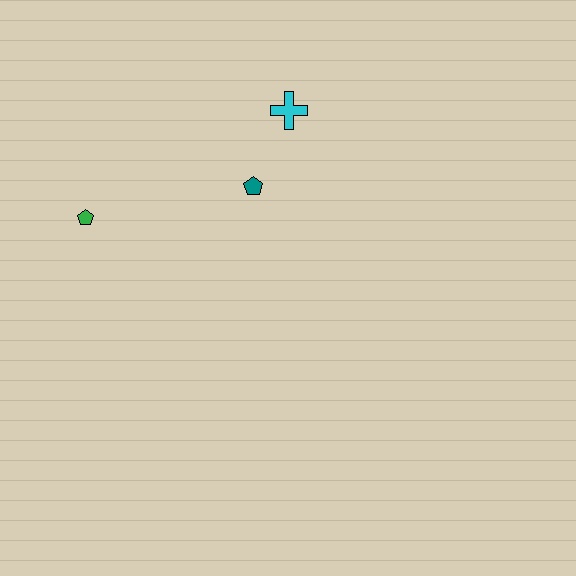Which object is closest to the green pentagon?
The teal pentagon is closest to the green pentagon.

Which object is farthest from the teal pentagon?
The green pentagon is farthest from the teal pentagon.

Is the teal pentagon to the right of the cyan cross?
No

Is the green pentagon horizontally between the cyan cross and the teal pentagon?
No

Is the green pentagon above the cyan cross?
No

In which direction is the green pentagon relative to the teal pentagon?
The green pentagon is to the left of the teal pentagon.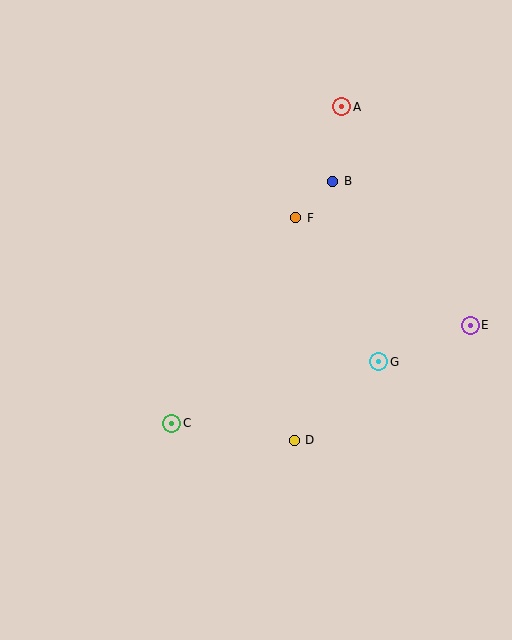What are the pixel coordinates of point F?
Point F is at (296, 218).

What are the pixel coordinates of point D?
Point D is at (294, 440).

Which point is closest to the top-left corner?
Point A is closest to the top-left corner.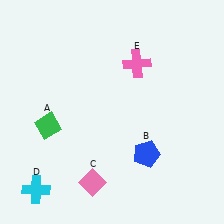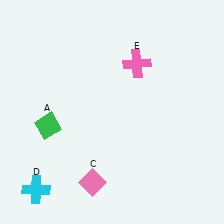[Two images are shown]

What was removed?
The blue pentagon (B) was removed in Image 2.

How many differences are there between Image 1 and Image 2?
There is 1 difference between the two images.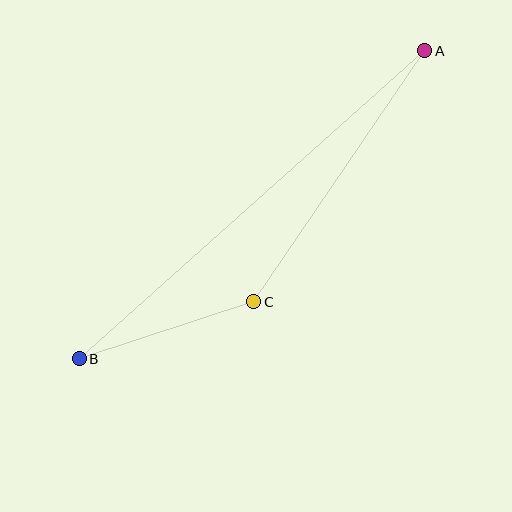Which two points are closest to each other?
Points B and C are closest to each other.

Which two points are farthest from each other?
Points A and B are farthest from each other.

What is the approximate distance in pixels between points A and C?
The distance between A and C is approximately 304 pixels.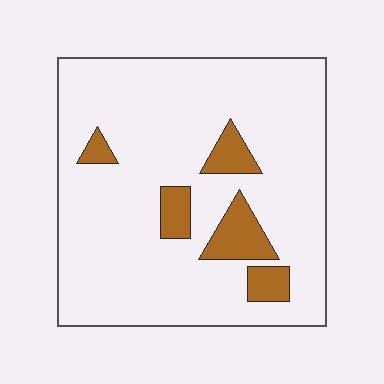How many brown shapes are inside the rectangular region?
5.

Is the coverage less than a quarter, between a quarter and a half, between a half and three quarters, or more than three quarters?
Less than a quarter.